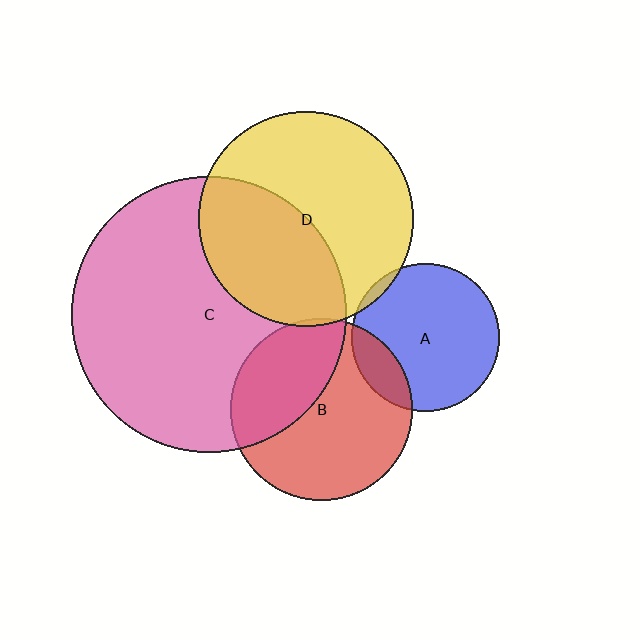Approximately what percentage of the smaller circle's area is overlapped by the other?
Approximately 15%.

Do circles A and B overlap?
Yes.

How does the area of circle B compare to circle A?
Approximately 1.5 times.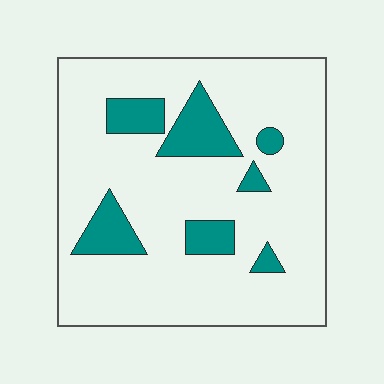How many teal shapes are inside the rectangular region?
7.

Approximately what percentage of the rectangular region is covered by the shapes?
Approximately 15%.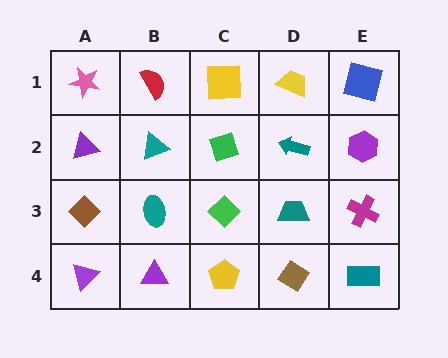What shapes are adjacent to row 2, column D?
A yellow trapezoid (row 1, column D), a teal trapezoid (row 3, column D), a green diamond (row 2, column C), a purple hexagon (row 2, column E).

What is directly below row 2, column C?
A green diamond.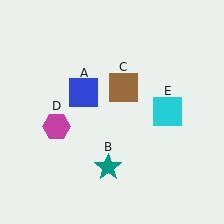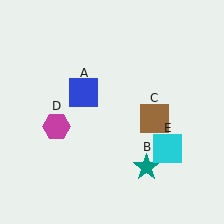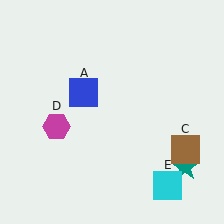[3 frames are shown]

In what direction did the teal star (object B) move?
The teal star (object B) moved right.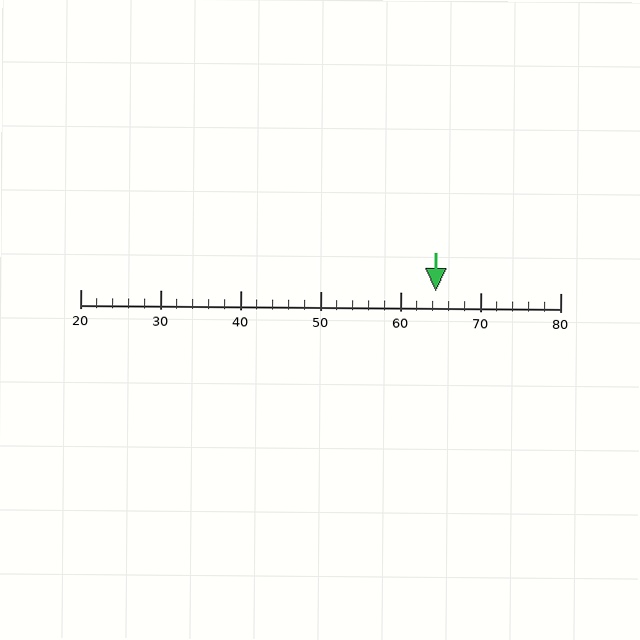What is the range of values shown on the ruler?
The ruler shows values from 20 to 80.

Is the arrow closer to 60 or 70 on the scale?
The arrow is closer to 60.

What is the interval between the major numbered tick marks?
The major tick marks are spaced 10 units apart.